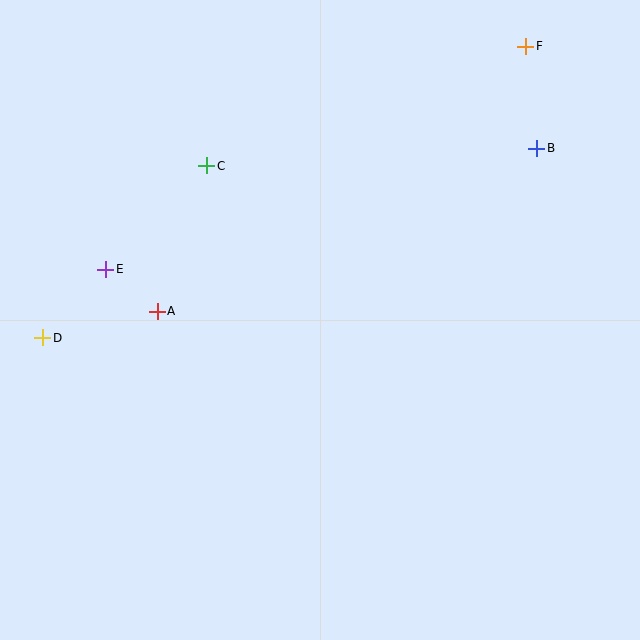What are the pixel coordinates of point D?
Point D is at (43, 338).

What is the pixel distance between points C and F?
The distance between C and F is 341 pixels.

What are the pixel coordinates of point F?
Point F is at (525, 46).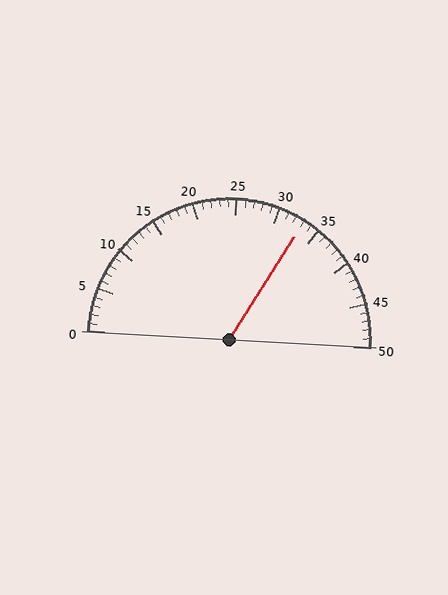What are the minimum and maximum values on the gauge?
The gauge ranges from 0 to 50.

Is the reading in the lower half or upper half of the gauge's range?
The reading is in the upper half of the range (0 to 50).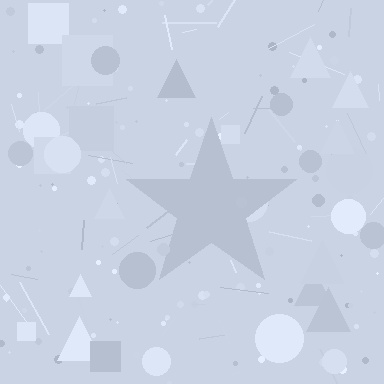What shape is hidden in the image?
A star is hidden in the image.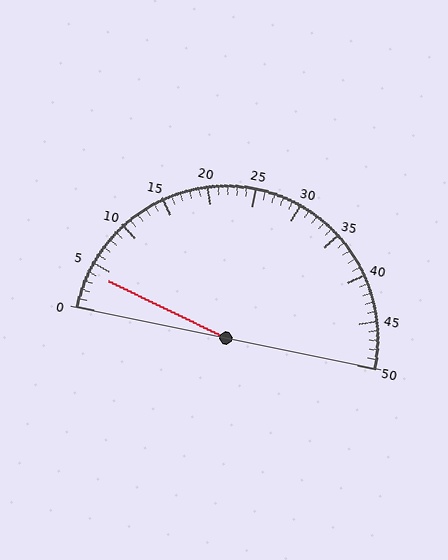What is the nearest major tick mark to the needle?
The nearest major tick mark is 5.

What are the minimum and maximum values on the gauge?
The gauge ranges from 0 to 50.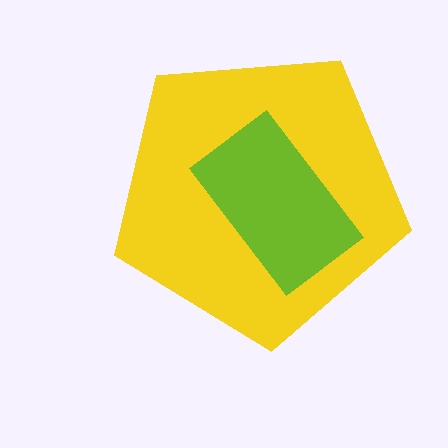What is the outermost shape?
The yellow pentagon.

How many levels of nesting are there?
2.